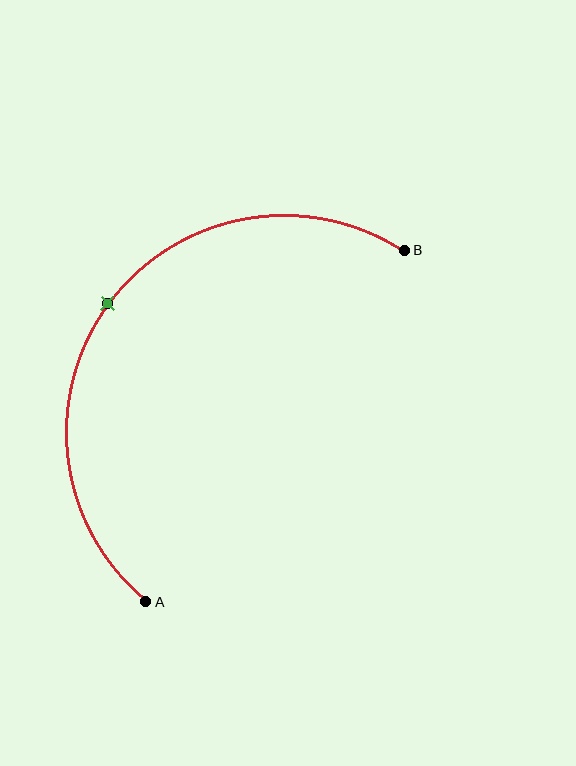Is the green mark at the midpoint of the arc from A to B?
Yes. The green mark lies on the arc at equal arc-length from both A and B — it is the arc midpoint.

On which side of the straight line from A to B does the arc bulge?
The arc bulges above and to the left of the straight line connecting A and B.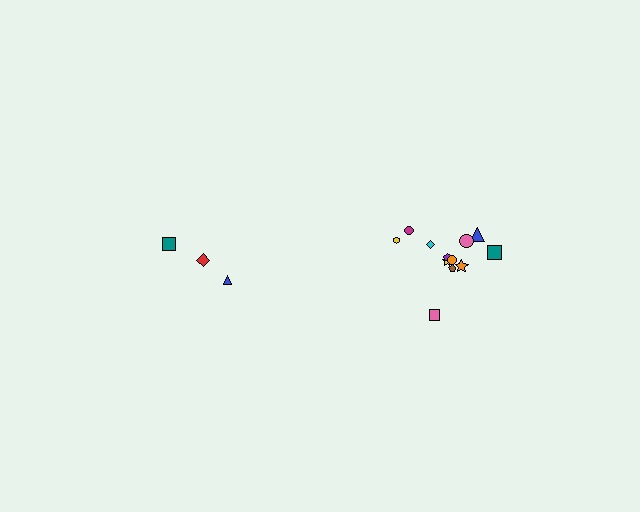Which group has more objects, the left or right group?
The right group.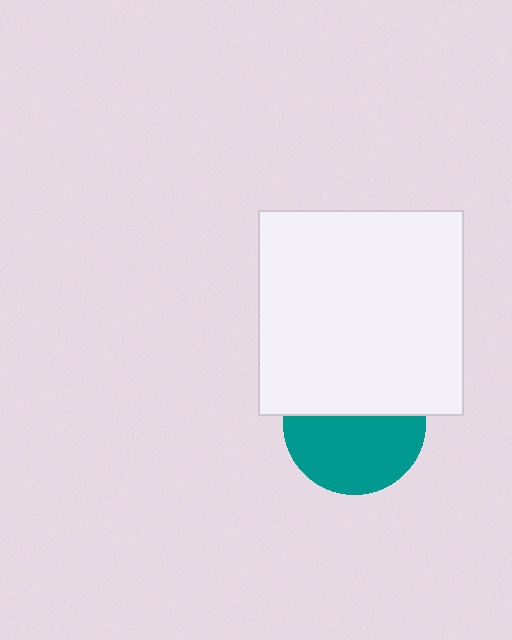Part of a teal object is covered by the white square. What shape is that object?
It is a circle.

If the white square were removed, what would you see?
You would see the complete teal circle.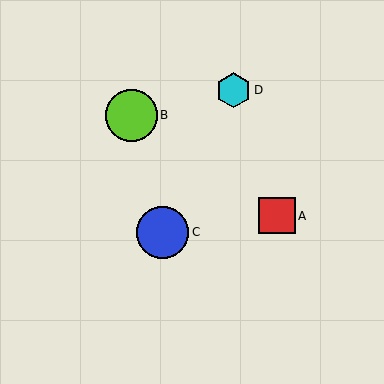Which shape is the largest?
The blue circle (labeled C) is the largest.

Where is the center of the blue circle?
The center of the blue circle is at (163, 232).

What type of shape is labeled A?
Shape A is a red square.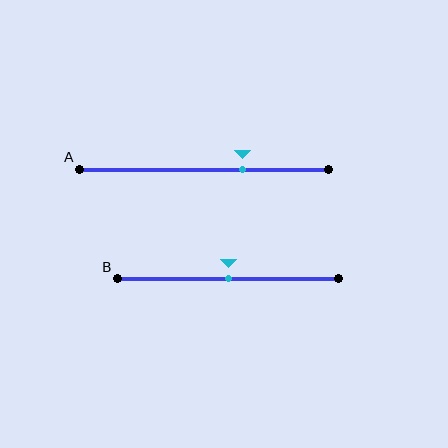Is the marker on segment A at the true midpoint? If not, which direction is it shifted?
No, the marker on segment A is shifted to the right by about 15% of the segment length.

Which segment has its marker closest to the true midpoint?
Segment B has its marker closest to the true midpoint.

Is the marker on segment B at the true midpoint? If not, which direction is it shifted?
Yes, the marker on segment B is at the true midpoint.